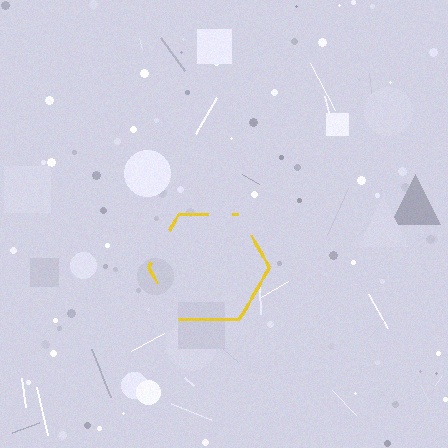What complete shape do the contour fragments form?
The contour fragments form a hexagon.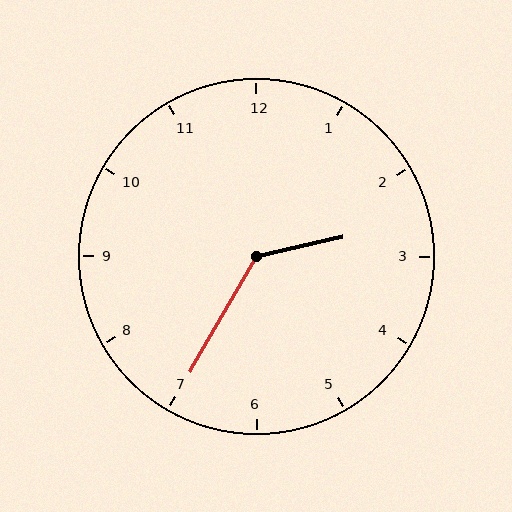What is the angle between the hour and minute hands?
Approximately 132 degrees.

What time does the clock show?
2:35.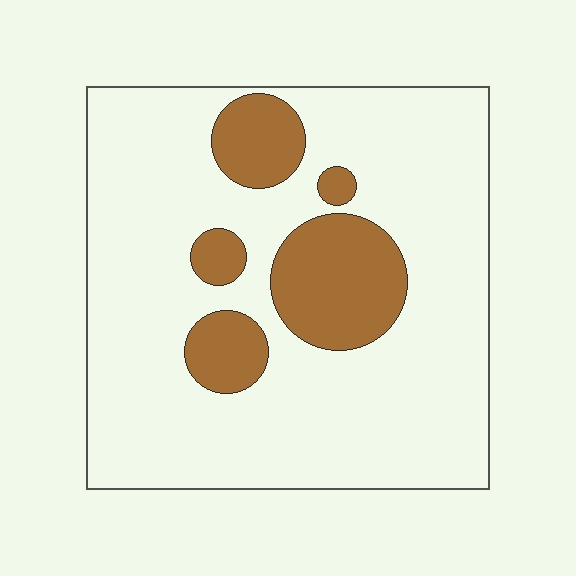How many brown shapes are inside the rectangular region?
5.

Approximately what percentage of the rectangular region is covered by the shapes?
Approximately 20%.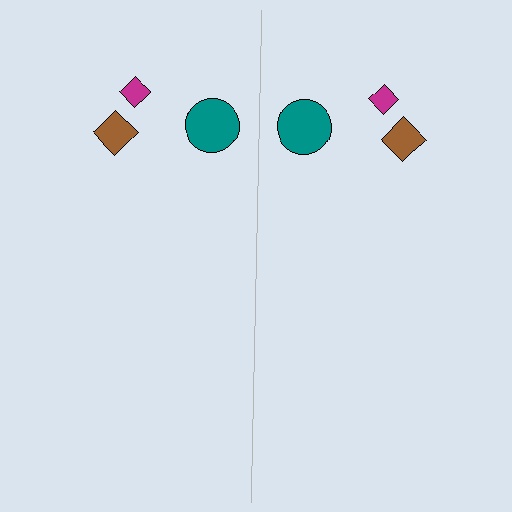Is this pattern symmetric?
Yes, this pattern has bilateral (reflection) symmetry.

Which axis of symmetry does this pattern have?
The pattern has a vertical axis of symmetry running through the center of the image.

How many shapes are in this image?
There are 6 shapes in this image.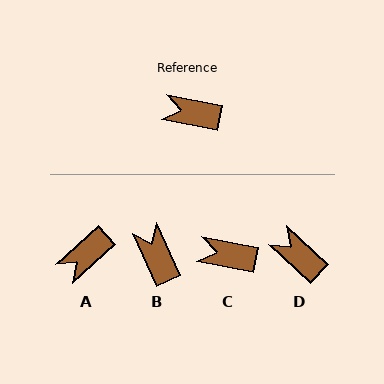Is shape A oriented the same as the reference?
No, it is off by about 53 degrees.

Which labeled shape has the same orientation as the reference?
C.